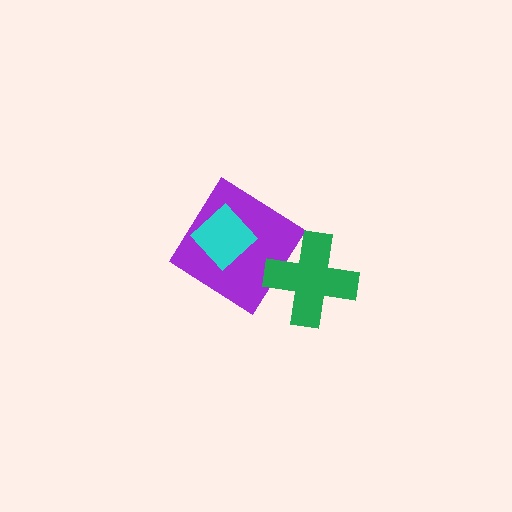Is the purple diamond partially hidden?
Yes, it is partially covered by another shape.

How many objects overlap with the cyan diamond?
1 object overlaps with the cyan diamond.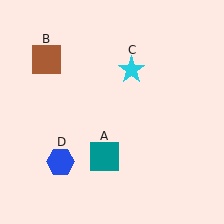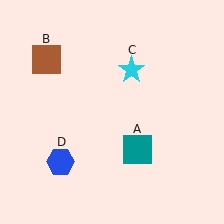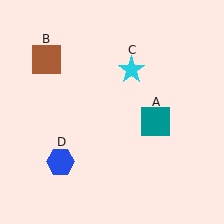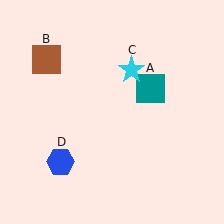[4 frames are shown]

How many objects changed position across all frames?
1 object changed position: teal square (object A).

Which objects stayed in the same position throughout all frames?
Brown square (object B) and cyan star (object C) and blue hexagon (object D) remained stationary.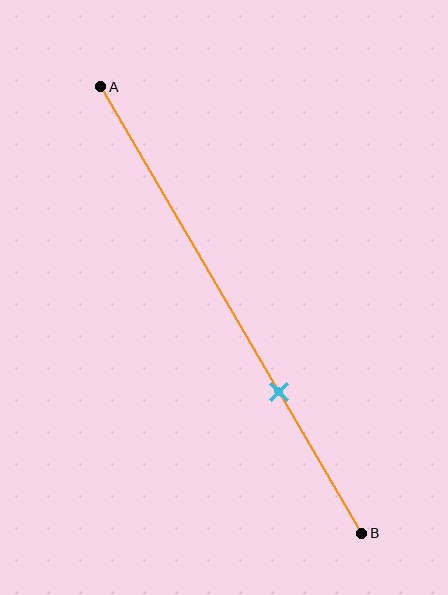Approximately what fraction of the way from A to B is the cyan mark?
The cyan mark is approximately 70% of the way from A to B.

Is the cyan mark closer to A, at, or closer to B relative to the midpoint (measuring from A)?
The cyan mark is closer to point B than the midpoint of segment AB.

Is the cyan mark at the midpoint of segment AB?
No, the mark is at about 70% from A, not at the 50% midpoint.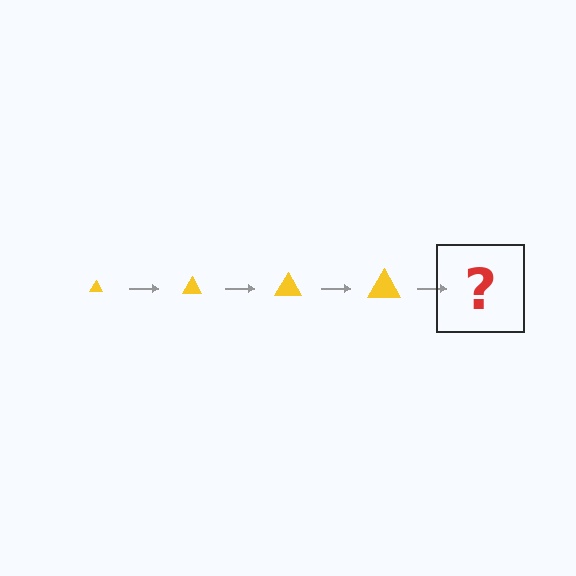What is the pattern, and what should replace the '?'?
The pattern is that the triangle gets progressively larger each step. The '?' should be a yellow triangle, larger than the previous one.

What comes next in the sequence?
The next element should be a yellow triangle, larger than the previous one.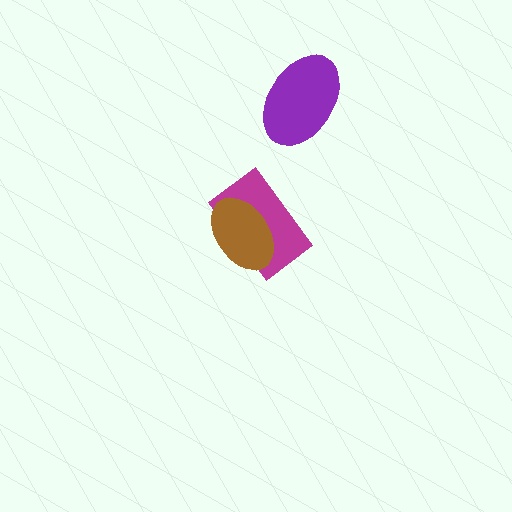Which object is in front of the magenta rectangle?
The brown ellipse is in front of the magenta rectangle.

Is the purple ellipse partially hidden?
No, no other shape covers it.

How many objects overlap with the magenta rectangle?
1 object overlaps with the magenta rectangle.